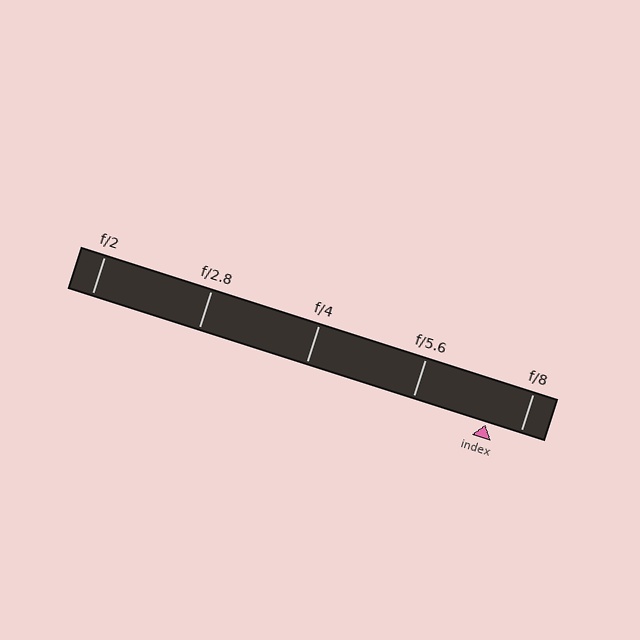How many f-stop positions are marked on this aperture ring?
There are 5 f-stop positions marked.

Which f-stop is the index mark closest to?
The index mark is closest to f/8.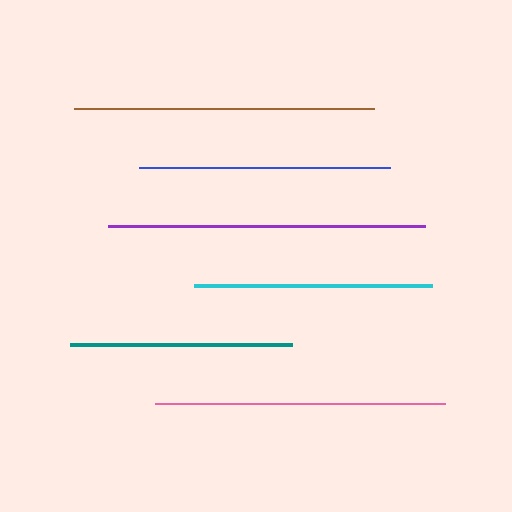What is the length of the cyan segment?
The cyan segment is approximately 238 pixels long.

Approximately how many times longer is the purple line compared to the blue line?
The purple line is approximately 1.3 times the length of the blue line.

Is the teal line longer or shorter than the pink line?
The pink line is longer than the teal line.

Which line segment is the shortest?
The teal line is the shortest at approximately 222 pixels.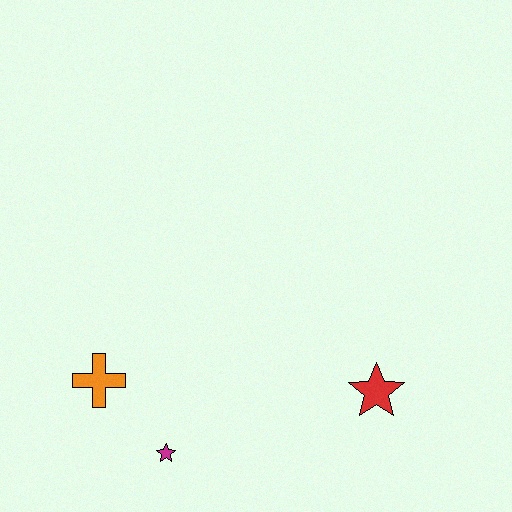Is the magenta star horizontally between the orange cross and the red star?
Yes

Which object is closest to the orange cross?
The magenta star is closest to the orange cross.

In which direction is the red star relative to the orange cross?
The red star is to the right of the orange cross.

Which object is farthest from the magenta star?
The red star is farthest from the magenta star.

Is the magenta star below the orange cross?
Yes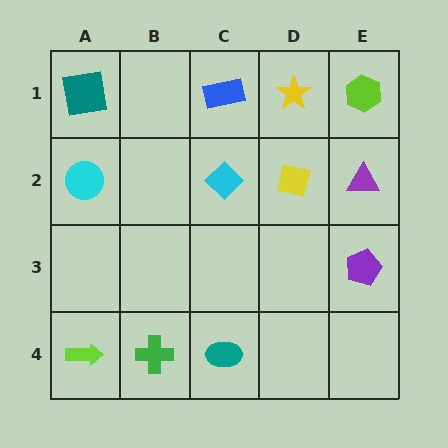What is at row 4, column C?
A teal ellipse.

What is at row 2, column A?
A cyan circle.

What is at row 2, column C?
A cyan diamond.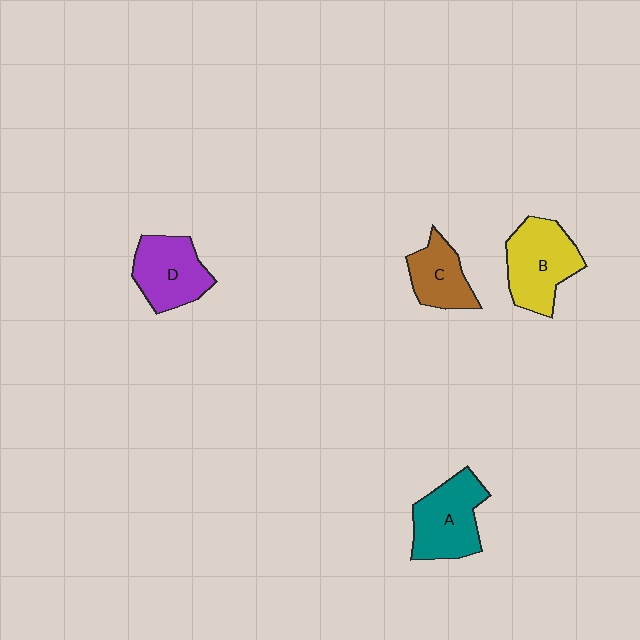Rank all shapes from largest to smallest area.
From largest to smallest: B (yellow), A (teal), D (purple), C (brown).